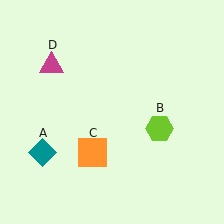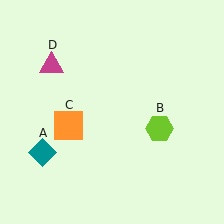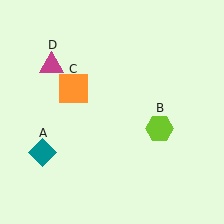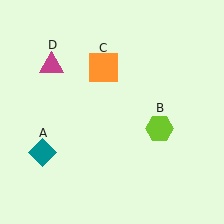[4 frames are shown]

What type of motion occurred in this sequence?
The orange square (object C) rotated clockwise around the center of the scene.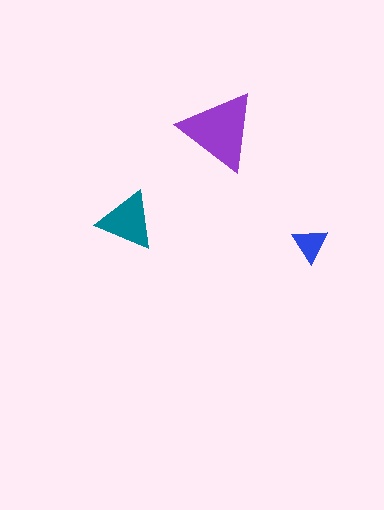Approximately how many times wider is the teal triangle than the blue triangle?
About 1.5 times wider.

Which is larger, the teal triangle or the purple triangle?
The purple one.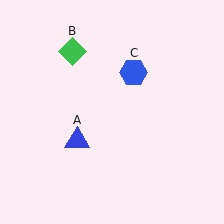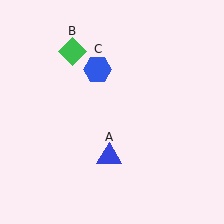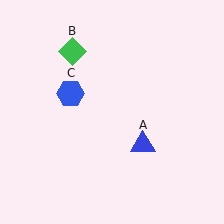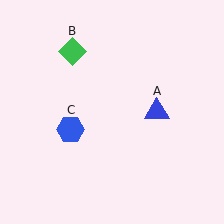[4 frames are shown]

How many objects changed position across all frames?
2 objects changed position: blue triangle (object A), blue hexagon (object C).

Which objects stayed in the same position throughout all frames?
Green diamond (object B) remained stationary.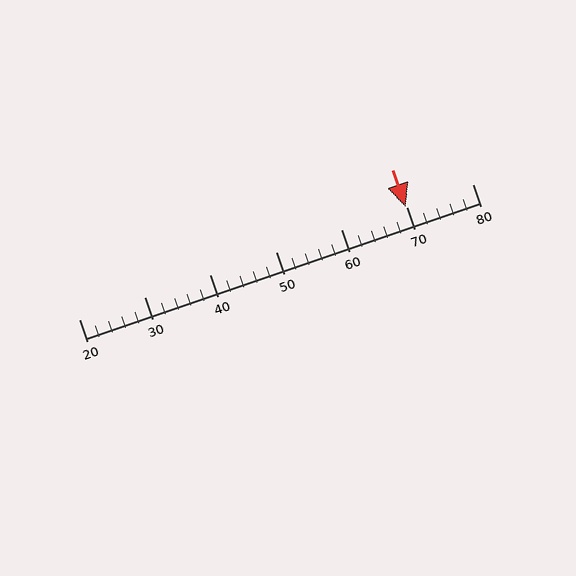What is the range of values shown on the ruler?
The ruler shows values from 20 to 80.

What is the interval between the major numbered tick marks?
The major tick marks are spaced 10 units apart.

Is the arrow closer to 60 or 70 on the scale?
The arrow is closer to 70.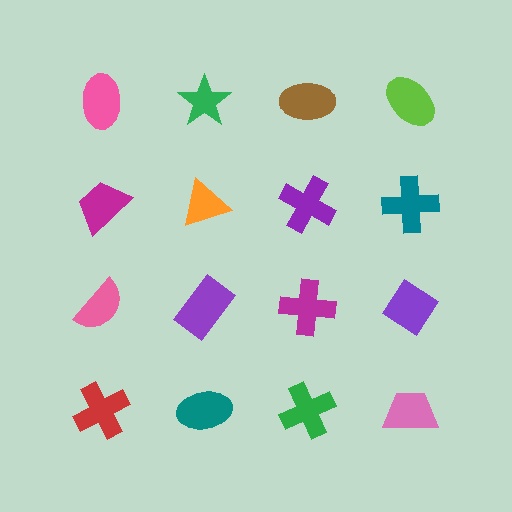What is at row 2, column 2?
An orange triangle.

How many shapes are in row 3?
4 shapes.